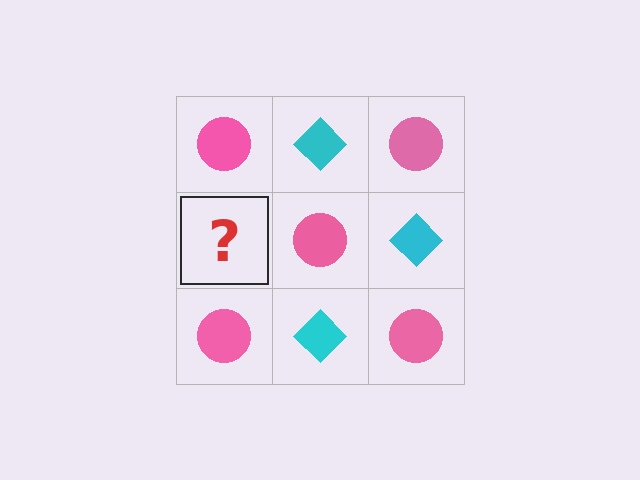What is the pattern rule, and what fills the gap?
The rule is that it alternates pink circle and cyan diamond in a checkerboard pattern. The gap should be filled with a cyan diamond.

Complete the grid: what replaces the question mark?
The question mark should be replaced with a cyan diamond.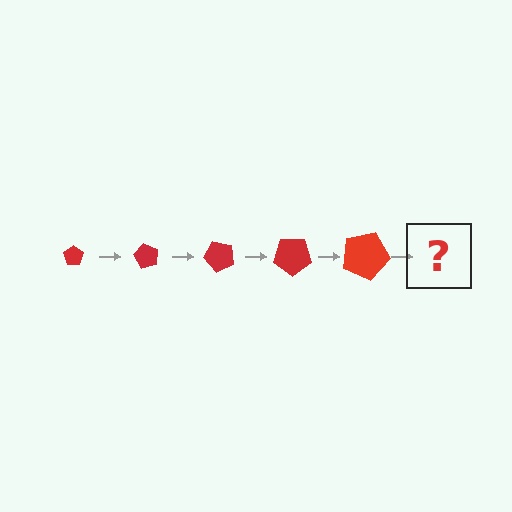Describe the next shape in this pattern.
It should be a pentagon, larger than the previous one and rotated 300 degrees from the start.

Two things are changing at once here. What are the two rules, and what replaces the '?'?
The two rules are that the pentagon grows larger each step and it rotates 60 degrees each step. The '?' should be a pentagon, larger than the previous one and rotated 300 degrees from the start.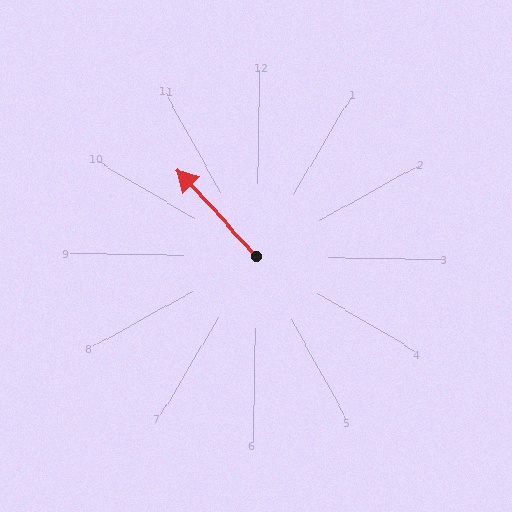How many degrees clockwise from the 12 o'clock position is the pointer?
Approximately 317 degrees.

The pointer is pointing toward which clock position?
Roughly 11 o'clock.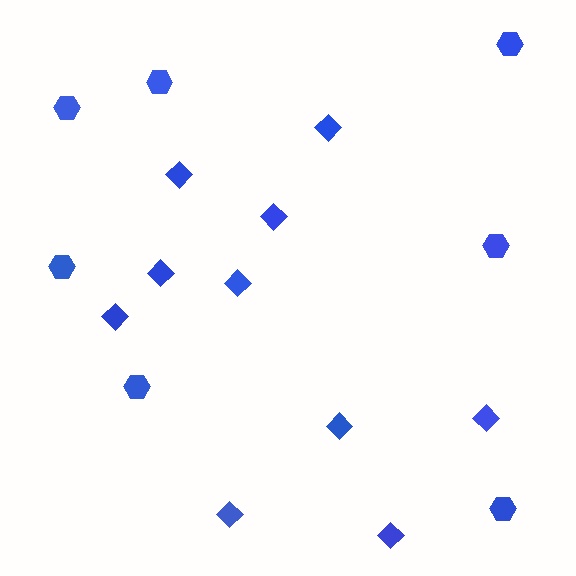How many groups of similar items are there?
There are 2 groups: one group of hexagons (7) and one group of diamonds (10).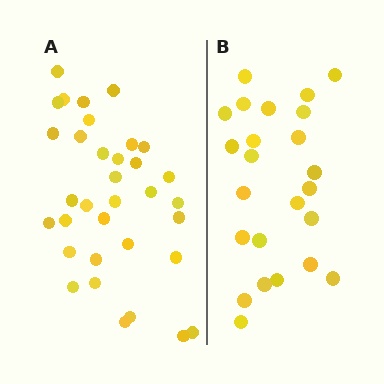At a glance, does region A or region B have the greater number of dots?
Region A (the left region) has more dots.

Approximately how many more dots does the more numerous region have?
Region A has roughly 10 or so more dots than region B.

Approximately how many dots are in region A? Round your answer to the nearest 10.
About 30 dots. (The exact count is 34, which rounds to 30.)